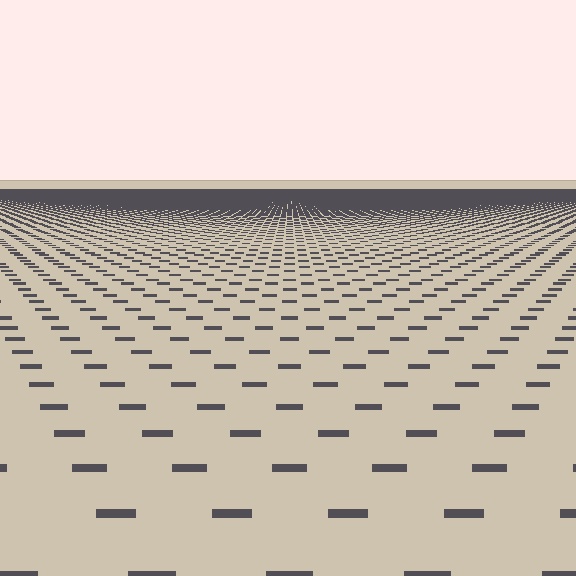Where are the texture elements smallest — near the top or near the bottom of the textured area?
Near the top.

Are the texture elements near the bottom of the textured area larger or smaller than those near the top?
Larger. Near the bottom, elements are closer to the viewer and appear at a bigger on-screen size.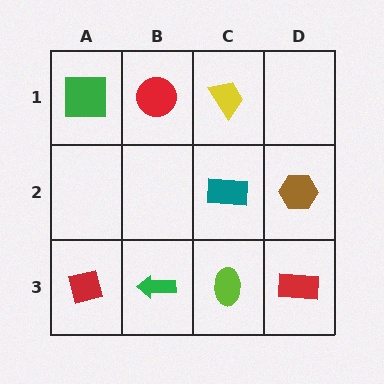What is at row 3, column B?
A green arrow.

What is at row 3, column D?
A red rectangle.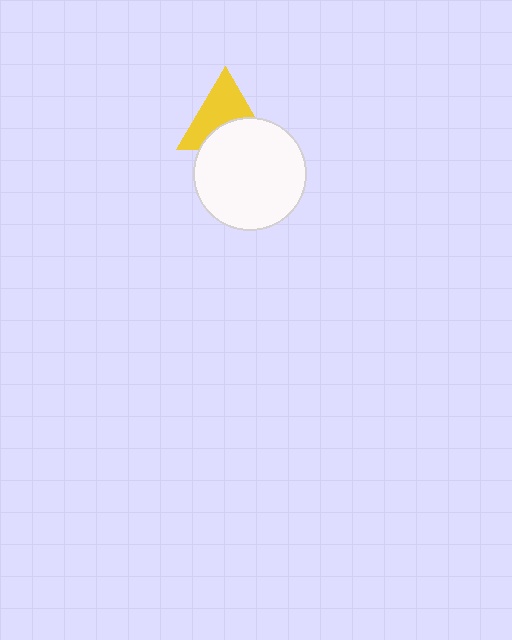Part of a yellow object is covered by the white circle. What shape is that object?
It is a triangle.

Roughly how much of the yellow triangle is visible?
About half of it is visible (roughly 60%).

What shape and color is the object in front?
The object in front is a white circle.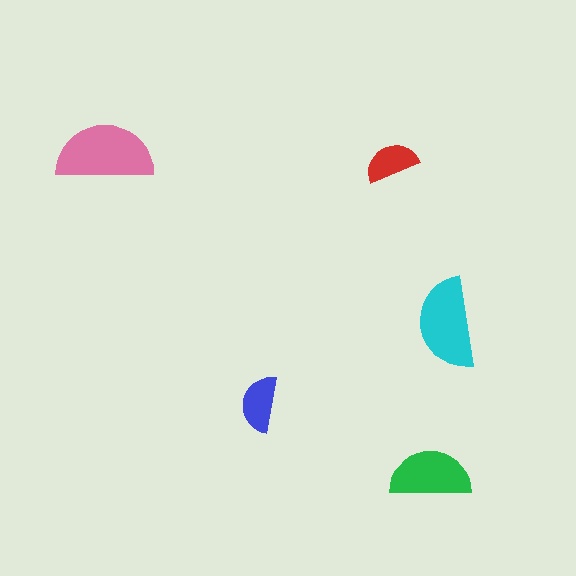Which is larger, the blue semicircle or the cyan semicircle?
The cyan one.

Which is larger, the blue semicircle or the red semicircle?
The blue one.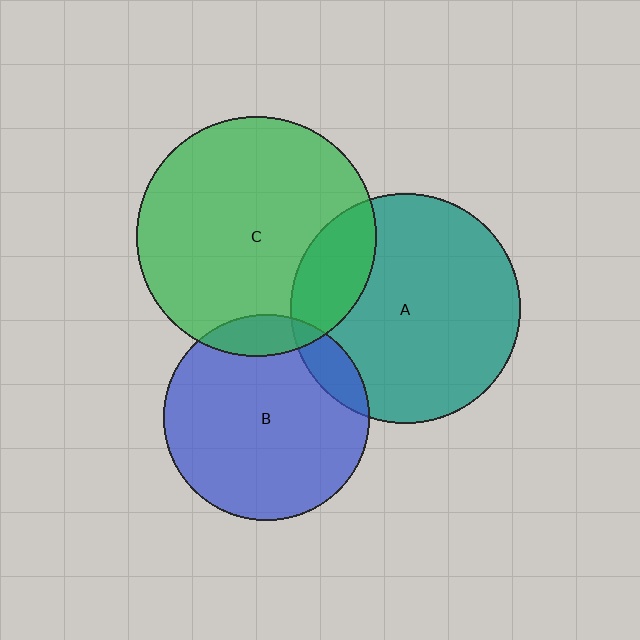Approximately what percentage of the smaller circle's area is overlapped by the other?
Approximately 10%.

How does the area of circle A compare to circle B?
Approximately 1.2 times.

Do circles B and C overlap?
Yes.